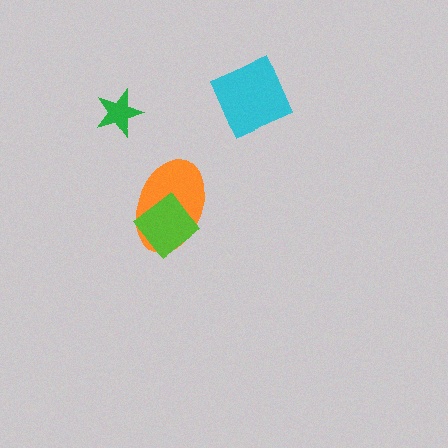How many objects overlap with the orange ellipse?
1 object overlaps with the orange ellipse.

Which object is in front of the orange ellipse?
The lime diamond is in front of the orange ellipse.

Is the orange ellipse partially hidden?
Yes, it is partially covered by another shape.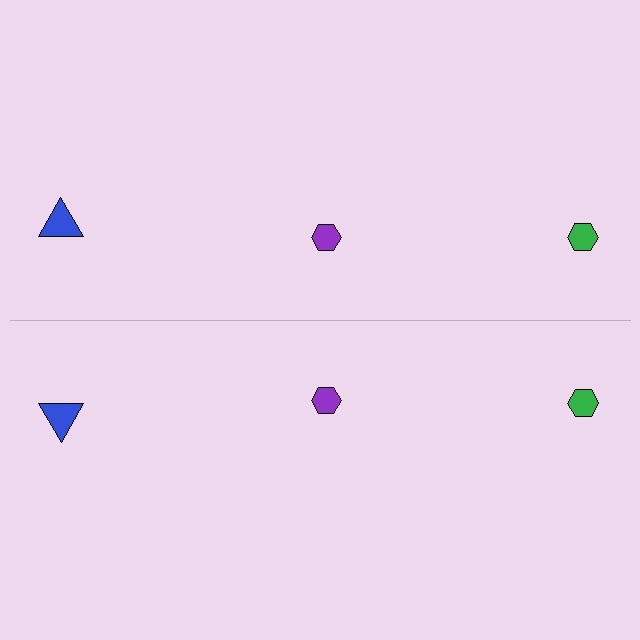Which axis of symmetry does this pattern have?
The pattern has a horizontal axis of symmetry running through the center of the image.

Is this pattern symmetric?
Yes, this pattern has bilateral (reflection) symmetry.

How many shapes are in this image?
There are 6 shapes in this image.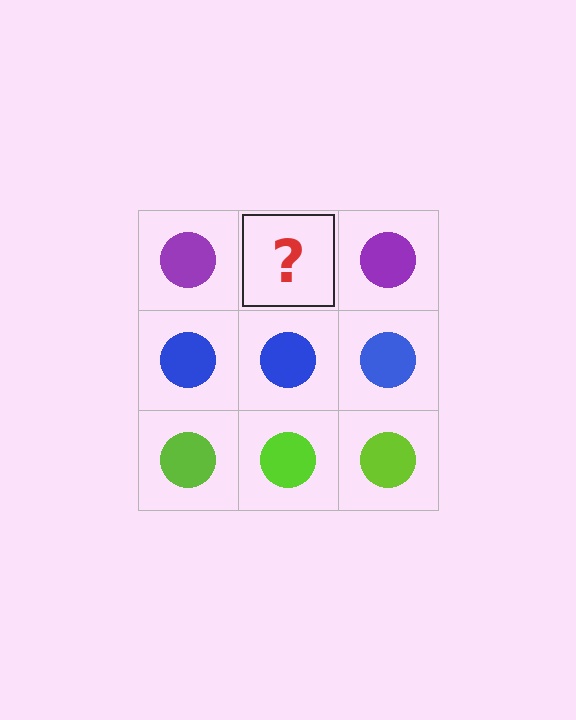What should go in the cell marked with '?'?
The missing cell should contain a purple circle.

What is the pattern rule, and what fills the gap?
The rule is that each row has a consistent color. The gap should be filled with a purple circle.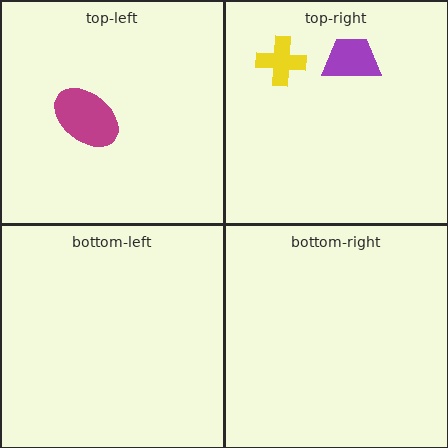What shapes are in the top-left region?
The magenta ellipse.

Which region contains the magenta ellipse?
The top-left region.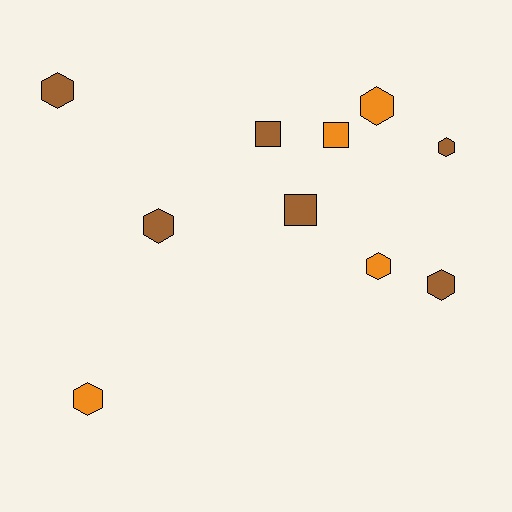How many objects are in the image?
There are 10 objects.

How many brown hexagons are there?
There are 4 brown hexagons.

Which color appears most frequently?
Brown, with 6 objects.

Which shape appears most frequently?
Hexagon, with 7 objects.